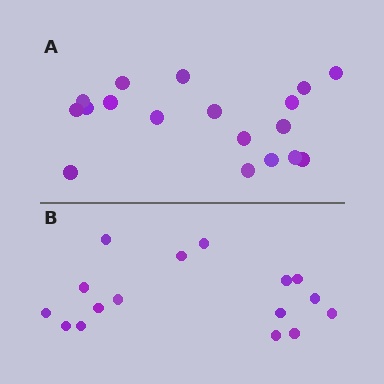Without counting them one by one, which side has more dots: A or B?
Region A (the top region) has more dots.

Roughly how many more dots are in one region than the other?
Region A has just a few more — roughly 2 or 3 more dots than region B.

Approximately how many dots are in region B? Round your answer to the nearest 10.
About 20 dots. (The exact count is 16, which rounds to 20.)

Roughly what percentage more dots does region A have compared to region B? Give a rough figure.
About 10% more.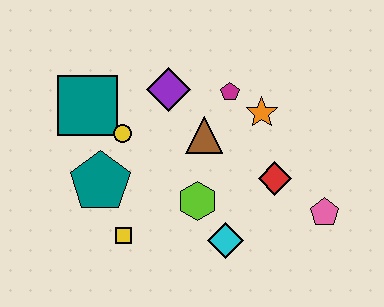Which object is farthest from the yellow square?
The pink pentagon is farthest from the yellow square.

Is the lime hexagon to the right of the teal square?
Yes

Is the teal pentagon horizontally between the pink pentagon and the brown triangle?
No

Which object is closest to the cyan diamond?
The lime hexagon is closest to the cyan diamond.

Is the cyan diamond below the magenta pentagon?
Yes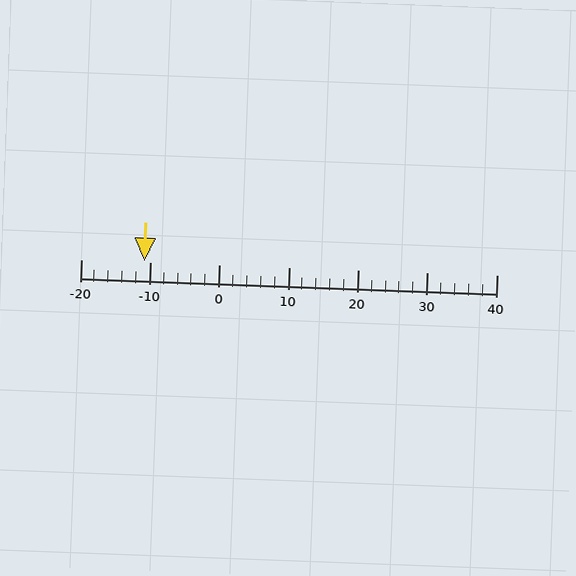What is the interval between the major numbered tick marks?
The major tick marks are spaced 10 units apart.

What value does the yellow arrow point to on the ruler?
The yellow arrow points to approximately -11.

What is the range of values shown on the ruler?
The ruler shows values from -20 to 40.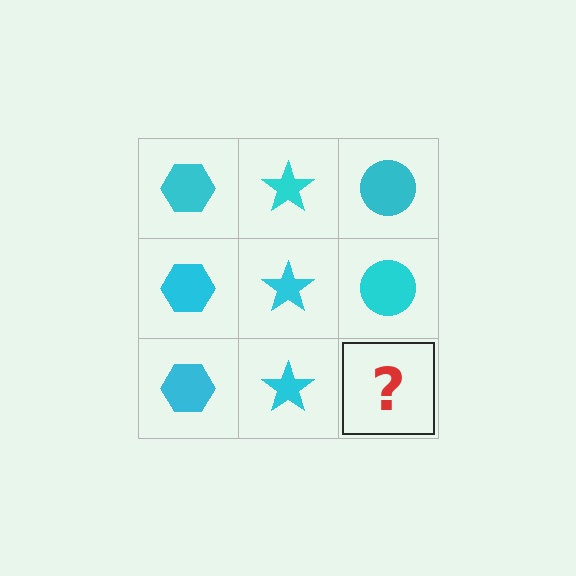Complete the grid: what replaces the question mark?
The question mark should be replaced with a cyan circle.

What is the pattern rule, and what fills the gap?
The rule is that each column has a consistent shape. The gap should be filled with a cyan circle.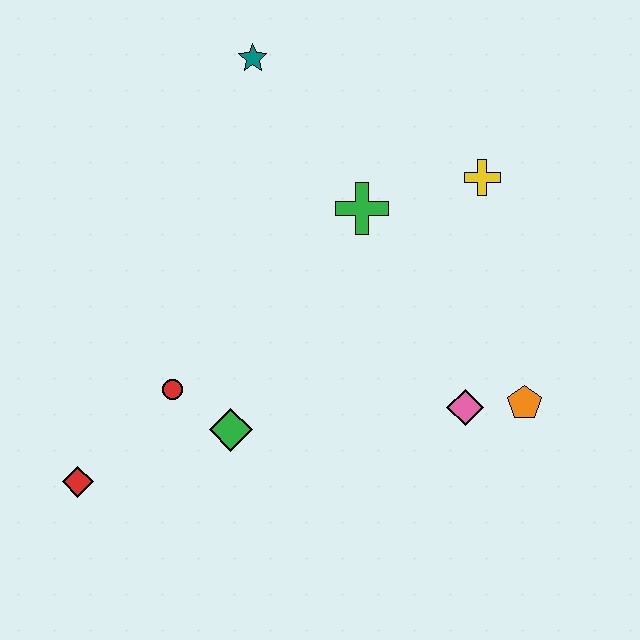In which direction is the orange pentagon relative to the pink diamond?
The orange pentagon is to the right of the pink diamond.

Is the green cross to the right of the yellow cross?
No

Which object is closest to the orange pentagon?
The pink diamond is closest to the orange pentagon.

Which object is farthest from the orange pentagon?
The red diamond is farthest from the orange pentagon.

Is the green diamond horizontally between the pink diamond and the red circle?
Yes